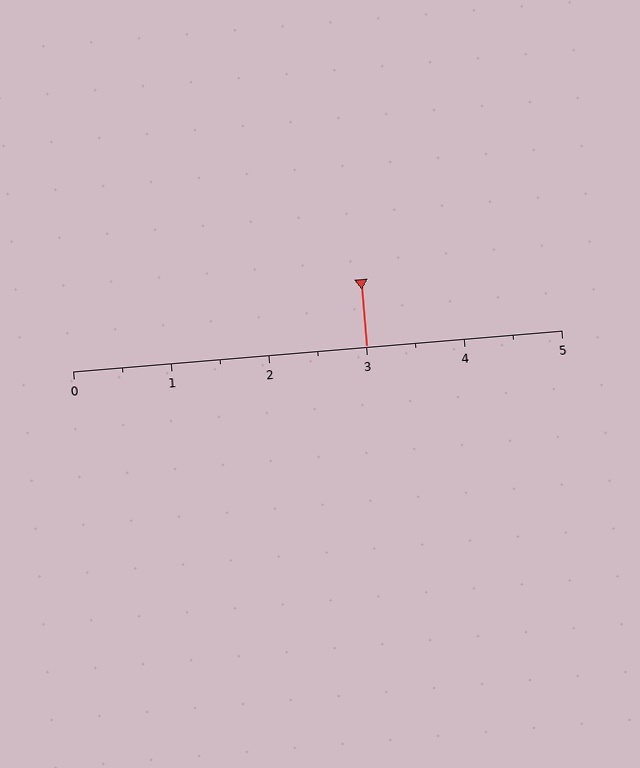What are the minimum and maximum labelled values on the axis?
The axis runs from 0 to 5.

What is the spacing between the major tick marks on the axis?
The major ticks are spaced 1 apart.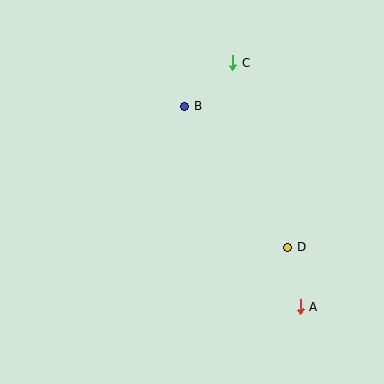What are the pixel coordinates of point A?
Point A is at (300, 307).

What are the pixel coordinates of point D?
Point D is at (288, 247).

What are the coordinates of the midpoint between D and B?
The midpoint between D and B is at (236, 177).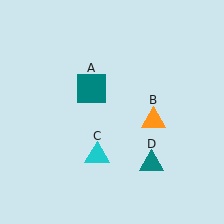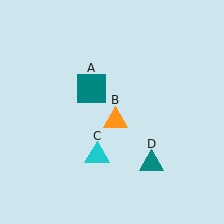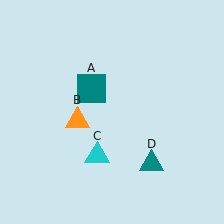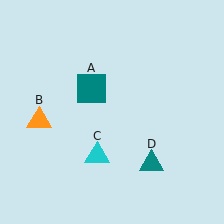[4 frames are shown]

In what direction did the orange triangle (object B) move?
The orange triangle (object B) moved left.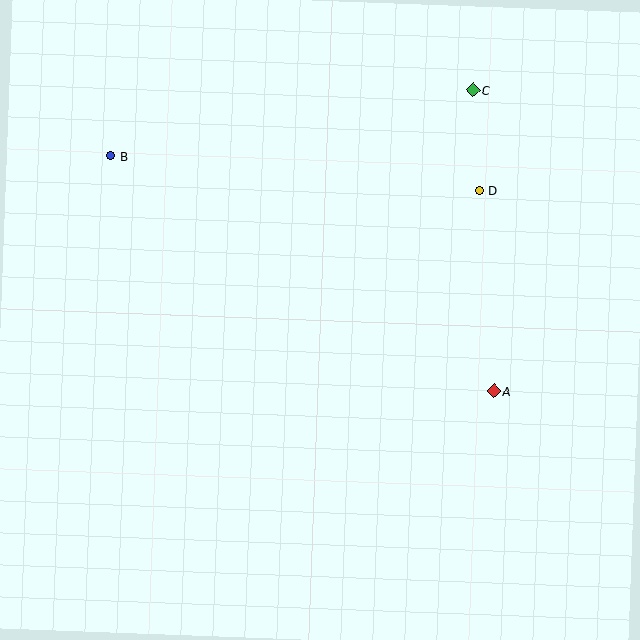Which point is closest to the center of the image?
Point A at (494, 391) is closest to the center.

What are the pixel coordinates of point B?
Point B is at (110, 156).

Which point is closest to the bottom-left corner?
Point B is closest to the bottom-left corner.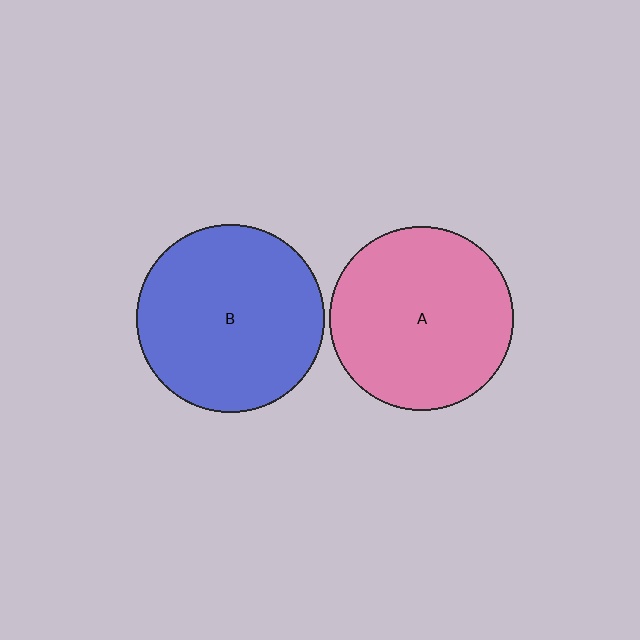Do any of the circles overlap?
No, none of the circles overlap.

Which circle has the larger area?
Circle B (blue).